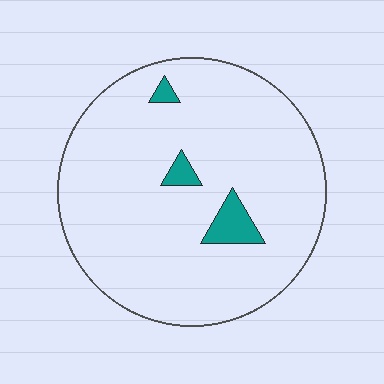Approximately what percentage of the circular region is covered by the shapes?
Approximately 5%.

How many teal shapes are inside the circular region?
3.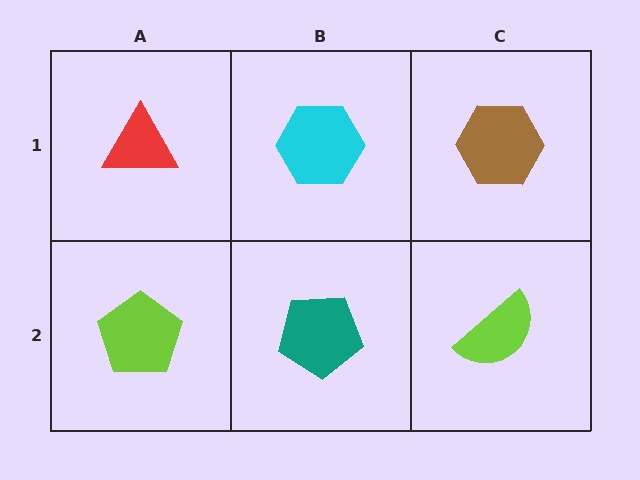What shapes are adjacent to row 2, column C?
A brown hexagon (row 1, column C), a teal pentagon (row 2, column B).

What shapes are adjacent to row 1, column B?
A teal pentagon (row 2, column B), a red triangle (row 1, column A), a brown hexagon (row 1, column C).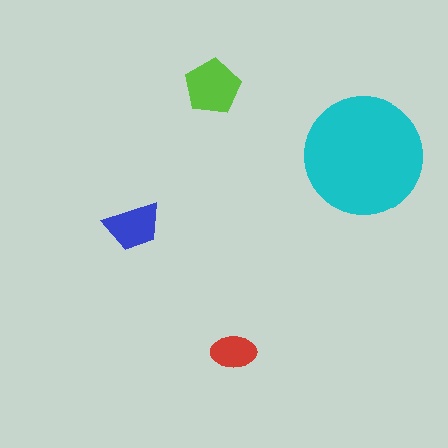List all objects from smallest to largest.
The red ellipse, the blue trapezoid, the lime pentagon, the cyan circle.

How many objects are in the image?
There are 4 objects in the image.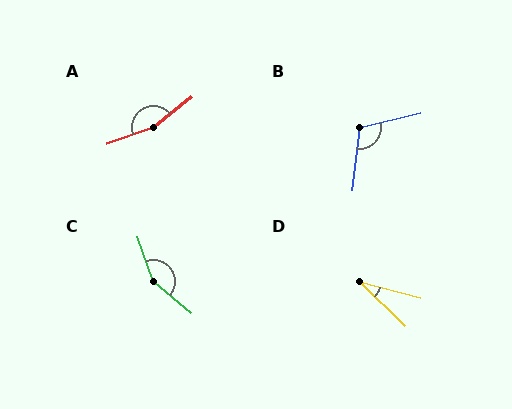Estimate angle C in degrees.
Approximately 149 degrees.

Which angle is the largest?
A, at approximately 161 degrees.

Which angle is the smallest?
D, at approximately 30 degrees.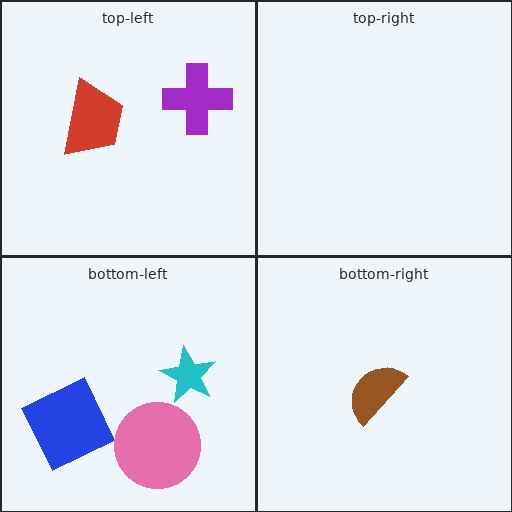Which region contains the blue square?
The bottom-left region.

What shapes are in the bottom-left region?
The blue square, the pink circle, the cyan star.